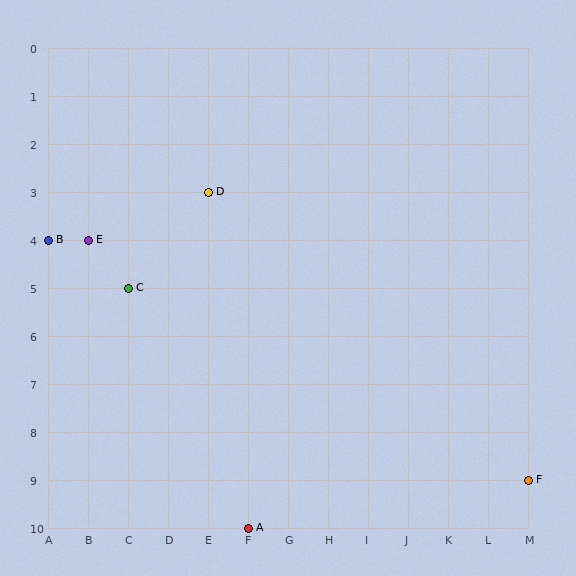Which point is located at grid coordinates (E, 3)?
Point D is at (E, 3).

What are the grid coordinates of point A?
Point A is at grid coordinates (F, 10).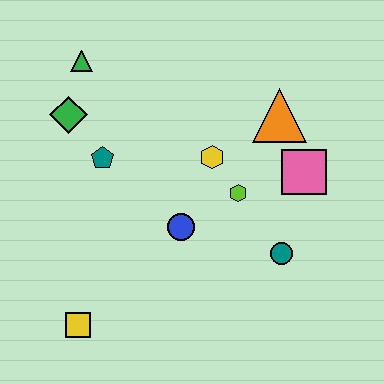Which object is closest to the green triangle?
The green diamond is closest to the green triangle.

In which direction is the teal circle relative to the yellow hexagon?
The teal circle is below the yellow hexagon.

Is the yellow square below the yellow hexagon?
Yes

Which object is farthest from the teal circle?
The green triangle is farthest from the teal circle.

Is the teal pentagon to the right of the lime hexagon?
No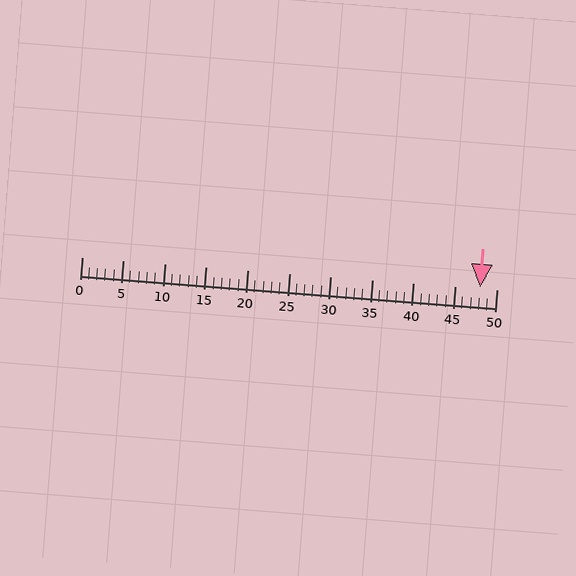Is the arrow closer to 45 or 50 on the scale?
The arrow is closer to 50.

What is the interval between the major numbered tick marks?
The major tick marks are spaced 5 units apart.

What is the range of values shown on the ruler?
The ruler shows values from 0 to 50.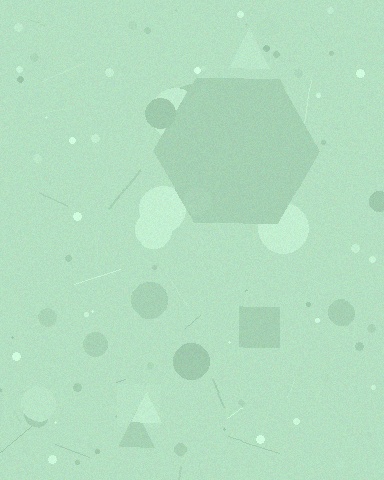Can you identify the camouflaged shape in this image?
The camouflaged shape is a hexagon.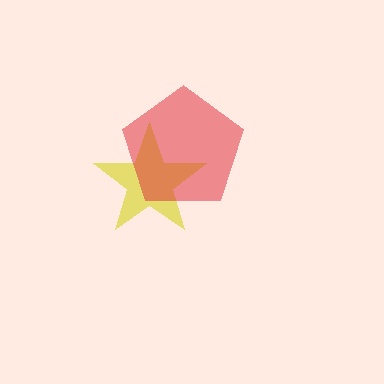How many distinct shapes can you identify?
There are 2 distinct shapes: a yellow star, a red pentagon.